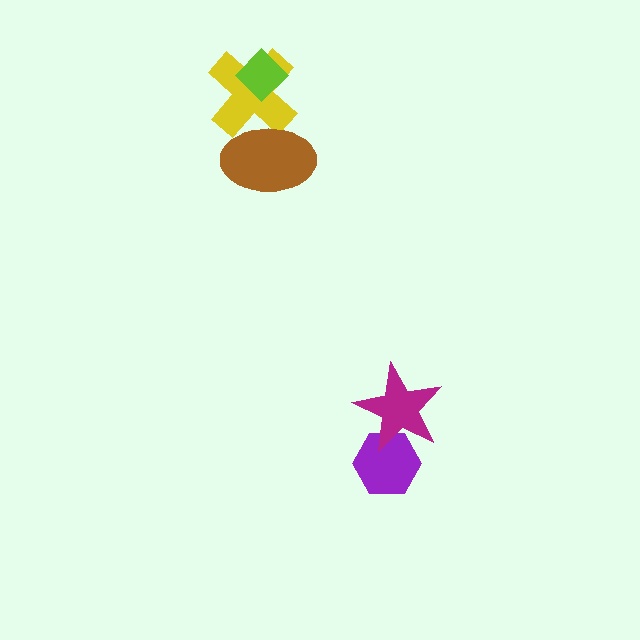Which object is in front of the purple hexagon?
The magenta star is in front of the purple hexagon.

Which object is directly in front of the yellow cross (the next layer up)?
The lime diamond is directly in front of the yellow cross.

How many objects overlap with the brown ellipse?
1 object overlaps with the brown ellipse.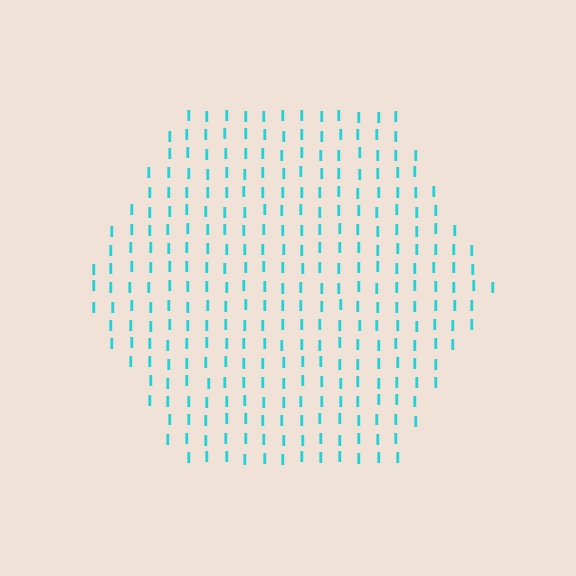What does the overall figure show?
The overall figure shows a hexagon.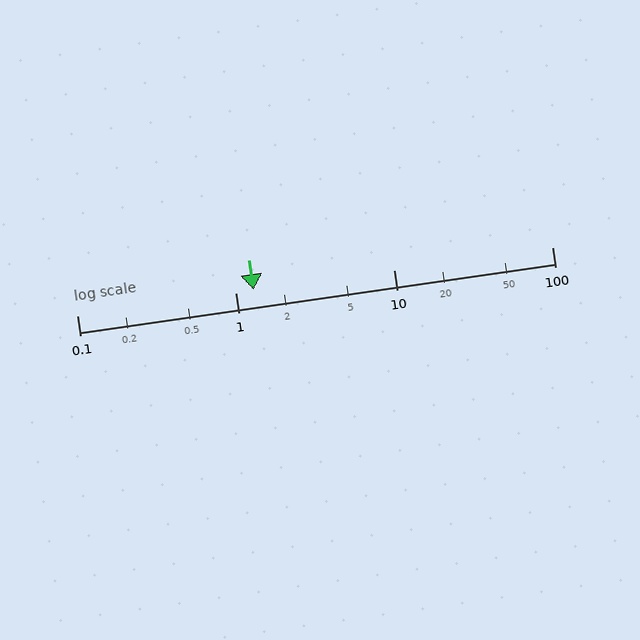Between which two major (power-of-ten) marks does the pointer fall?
The pointer is between 1 and 10.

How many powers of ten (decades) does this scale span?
The scale spans 3 decades, from 0.1 to 100.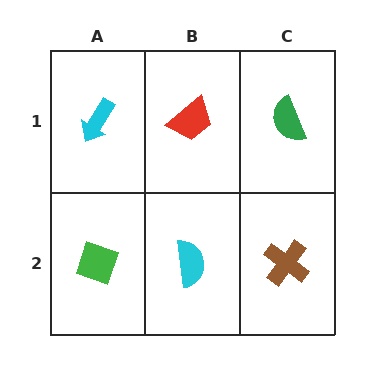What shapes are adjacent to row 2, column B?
A red trapezoid (row 1, column B), a green diamond (row 2, column A), a brown cross (row 2, column C).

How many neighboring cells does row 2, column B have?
3.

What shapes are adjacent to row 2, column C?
A green semicircle (row 1, column C), a cyan semicircle (row 2, column B).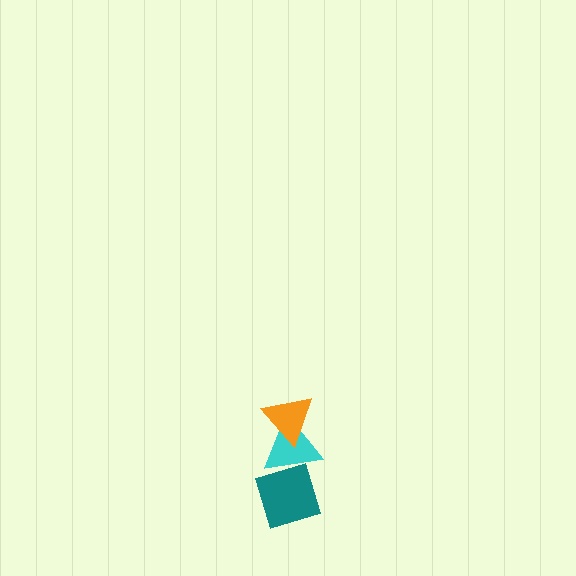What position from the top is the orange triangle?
The orange triangle is 1st from the top.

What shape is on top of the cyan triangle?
The orange triangle is on top of the cyan triangle.